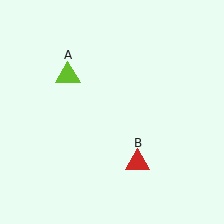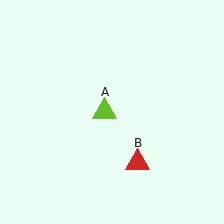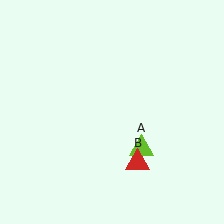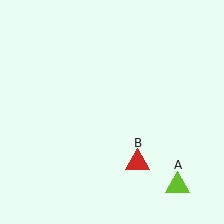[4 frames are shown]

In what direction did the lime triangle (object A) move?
The lime triangle (object A) moved down and to the right.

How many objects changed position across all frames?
1 object changed position: lime triangle (object A).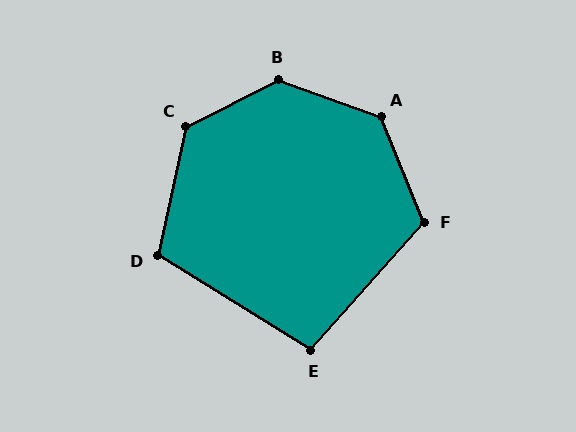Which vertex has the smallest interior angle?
E, at approximately 100 degrees.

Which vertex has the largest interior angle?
B, at approximately 134 degrees.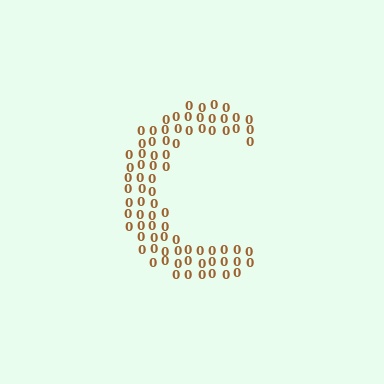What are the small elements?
The small elements are digit 0's.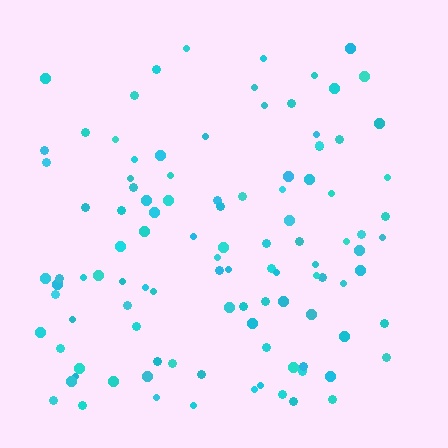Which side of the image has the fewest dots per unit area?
The top.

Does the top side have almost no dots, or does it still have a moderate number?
Still a moderate number, just noticeably fewer than the bottom.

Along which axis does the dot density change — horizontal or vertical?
Vertical.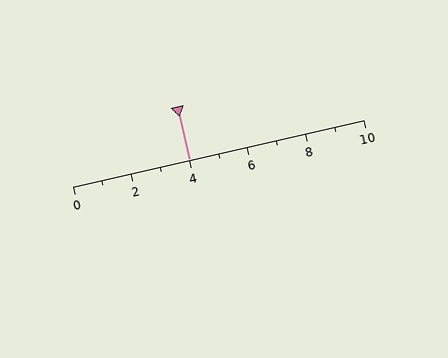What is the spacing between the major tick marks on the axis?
The major ticks are spaced 2 apart.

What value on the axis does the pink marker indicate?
The marker indicates approximately 4.